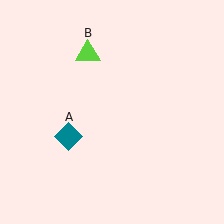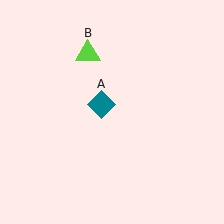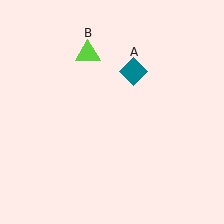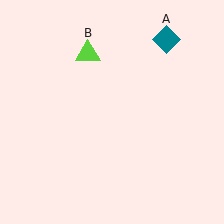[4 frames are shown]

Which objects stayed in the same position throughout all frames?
Lime triangle (object B) remained stationary.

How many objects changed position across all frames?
1 object changed position: teal diamond (object A).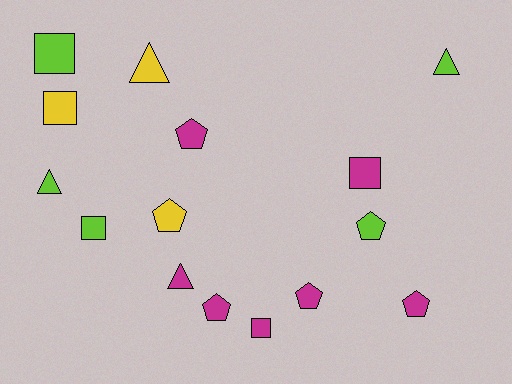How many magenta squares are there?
There are 2 magenta squares.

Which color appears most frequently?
Magenta, with 7 objects.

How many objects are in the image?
There are 15 objects.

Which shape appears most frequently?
Pentagon, with 6 objects.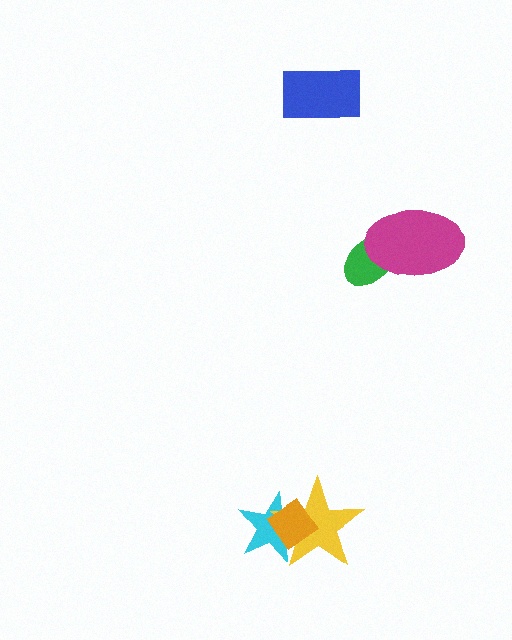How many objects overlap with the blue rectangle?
0 objects overlap with the blue rectangle.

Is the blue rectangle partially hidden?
No, no other shape covers it.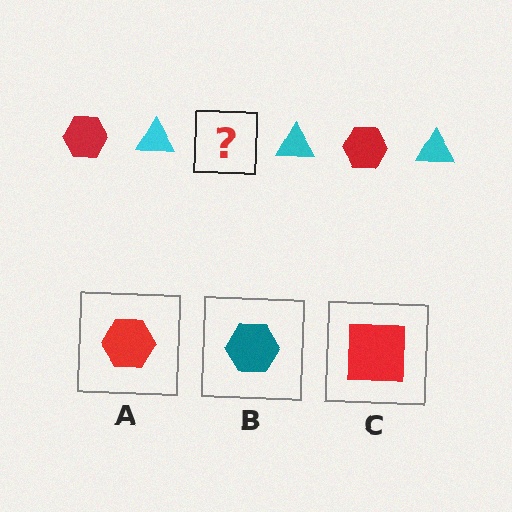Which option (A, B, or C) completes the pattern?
A.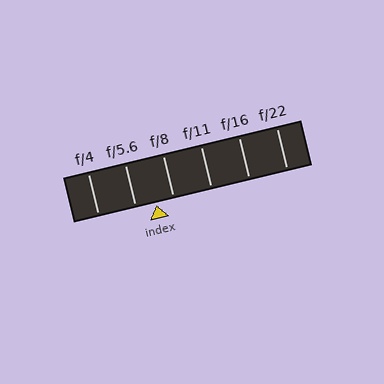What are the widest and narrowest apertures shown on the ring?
The widest aperture shown is f/4 and the narrowest is f/22.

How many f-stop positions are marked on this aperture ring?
There are 6 f-stop positions marked.